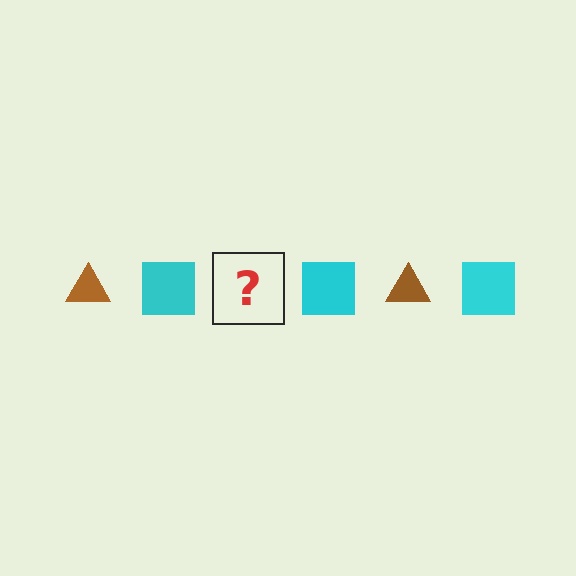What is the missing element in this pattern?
The missing element is a brown triangle.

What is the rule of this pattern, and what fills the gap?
The rule is that the pattern alternates between brown triangle and cyan square. The gap should be filled with a brown triangle.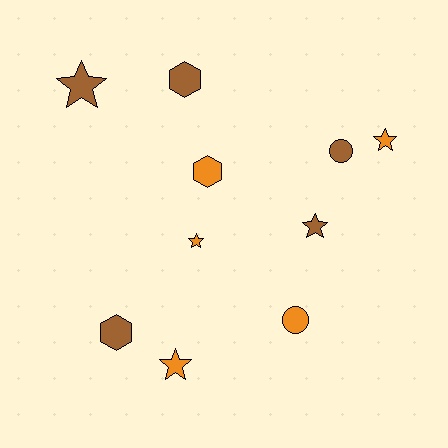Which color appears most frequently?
Orange, with 5 objects.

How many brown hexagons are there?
There are 2 brown hexagons.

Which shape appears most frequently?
Star, with 5 objects.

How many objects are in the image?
There are 10 objects.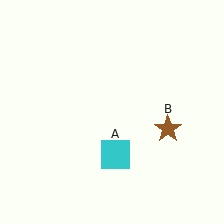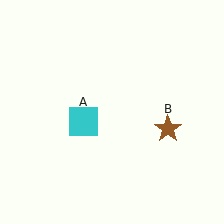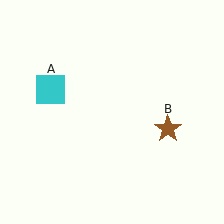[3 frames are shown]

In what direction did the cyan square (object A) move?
The cyan square (object A) moved up and to the left.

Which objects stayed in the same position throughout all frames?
Brown star (object B) remained stationary.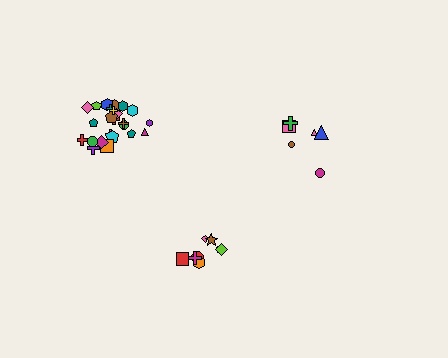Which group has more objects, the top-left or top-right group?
The top-left group.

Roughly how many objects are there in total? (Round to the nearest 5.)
Roughly 40 objects in total.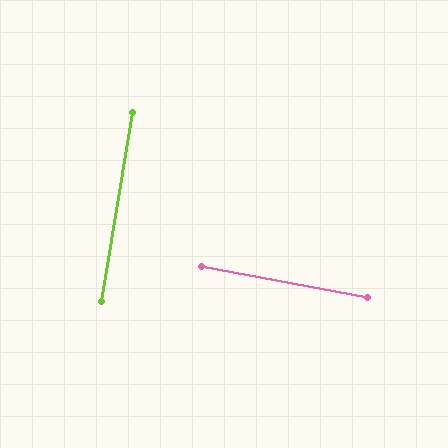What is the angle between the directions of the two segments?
Approximately 89 degrees.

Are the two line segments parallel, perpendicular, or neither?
Perpendicular — they meet at approximately 89°.